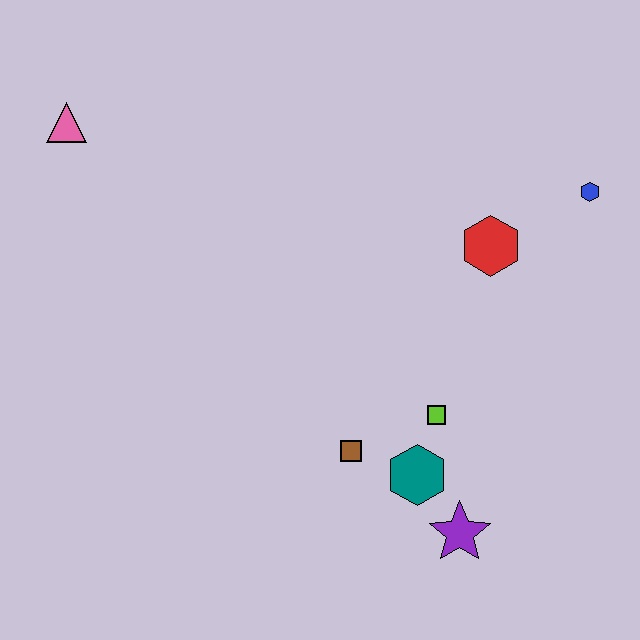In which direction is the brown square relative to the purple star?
The brown square is to the left of the purple star.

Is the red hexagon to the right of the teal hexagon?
Yes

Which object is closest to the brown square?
The teal hexagon is closest to the brown square.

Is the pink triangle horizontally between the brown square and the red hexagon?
No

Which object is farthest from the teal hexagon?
The pink triangle is farthest from the teal hexagon.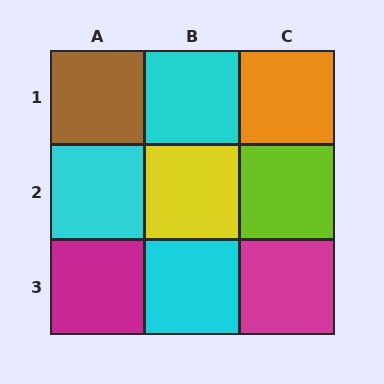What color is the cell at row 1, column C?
Orange.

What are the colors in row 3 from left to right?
Magenta, cyan, magenta.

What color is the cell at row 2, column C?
Lime.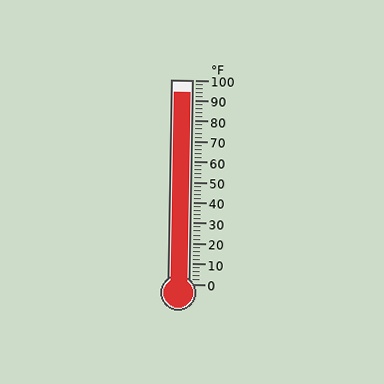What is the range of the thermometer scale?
The thermometer scale ranges from 0°F to 100°F.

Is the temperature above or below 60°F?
The temperature is above 60°F.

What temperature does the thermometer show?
The thermometer shows approximately 94°F.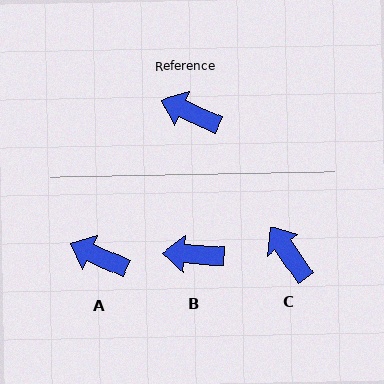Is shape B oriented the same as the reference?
No, it is off by about 20 degrees.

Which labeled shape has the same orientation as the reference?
A.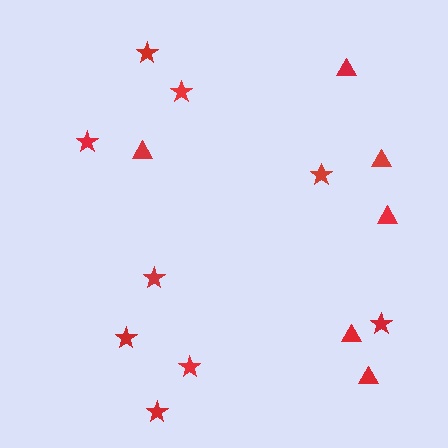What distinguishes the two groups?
There are 2 groups: one group of triangles (6) and one group of stars (9).